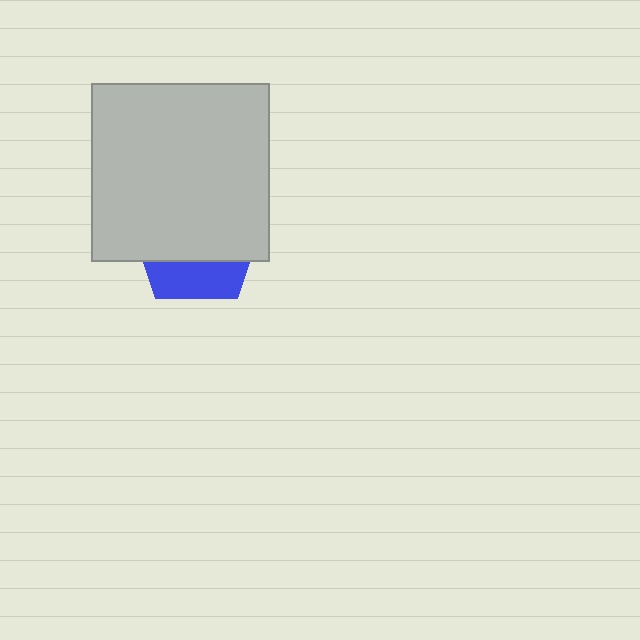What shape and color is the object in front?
The object in front is a light gray square.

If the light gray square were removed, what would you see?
You would see the complete blue pentagon.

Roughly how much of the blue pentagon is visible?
A small part of it is visible (roughly 30%).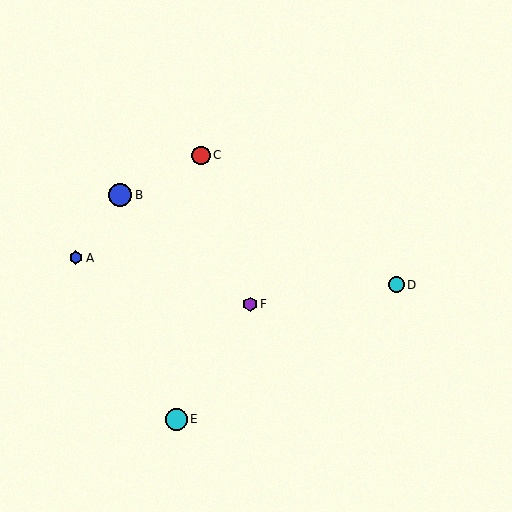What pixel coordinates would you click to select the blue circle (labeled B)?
Click at (120, 195) to select the blue circle B.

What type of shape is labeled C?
Shape C is a red circle.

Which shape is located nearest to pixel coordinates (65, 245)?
The blue hexagon (labeled A) at (76, 258) is nearest to that location.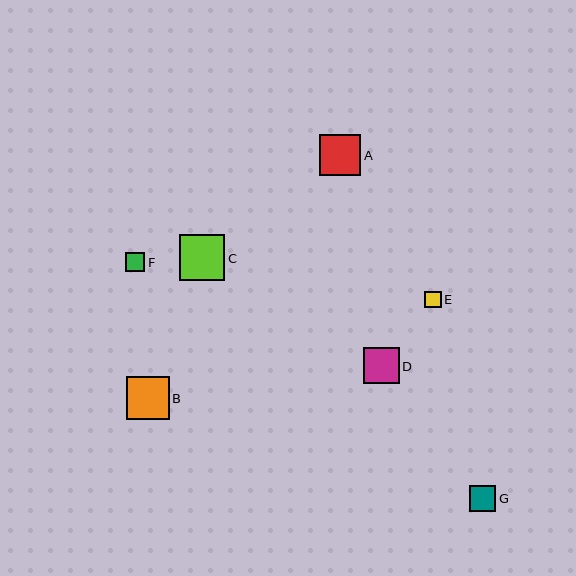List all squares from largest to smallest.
From largest to smallest: C, B, A, D, G, F, E.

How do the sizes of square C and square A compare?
Square C and square A are approximately the same size.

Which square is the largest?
Square C is the largest with a size of approximately 46 pixels.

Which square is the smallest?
Square E is the smallest with a size of approximately 16 pixels.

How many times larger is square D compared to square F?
Square D is approximately 1.9 times the size of square F.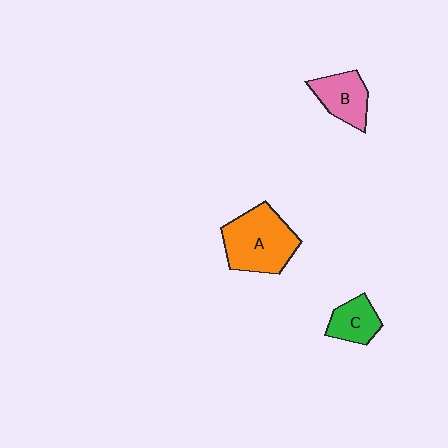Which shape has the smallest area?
Shape C (green).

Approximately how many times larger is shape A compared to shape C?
Approximately 2.1 times.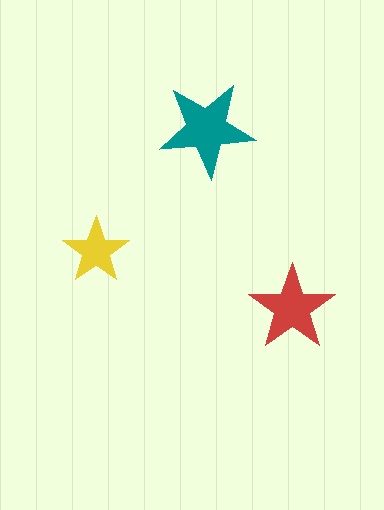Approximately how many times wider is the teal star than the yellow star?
About 1.5 times wider.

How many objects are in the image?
There are 3 objects in the image.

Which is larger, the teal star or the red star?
The teal one.